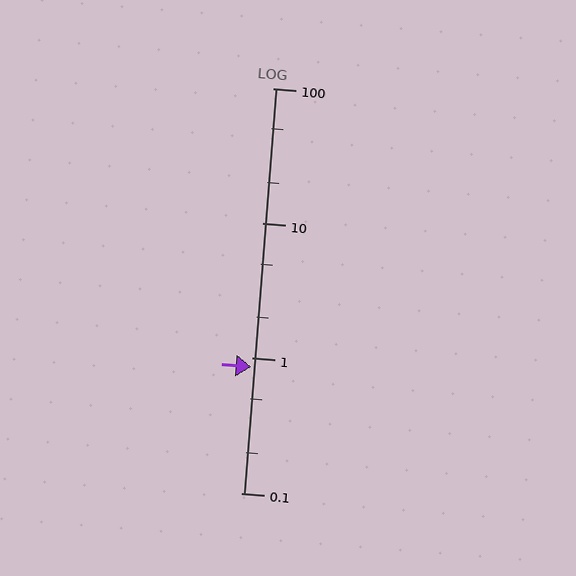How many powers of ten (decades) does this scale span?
The scale spans 3 decades, from 0.1 to 100.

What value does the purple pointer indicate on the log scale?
The pointer indicates approximately 0.86.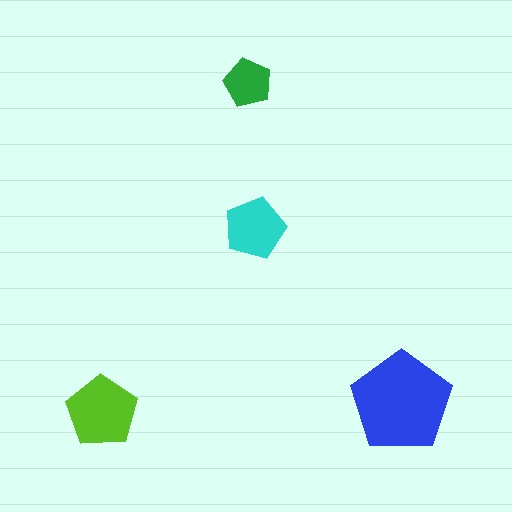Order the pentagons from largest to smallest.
the blue one, the lime one, the cyan one, the green one.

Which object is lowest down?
The lime pentagon is bottommost.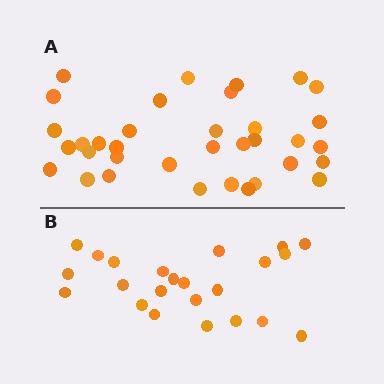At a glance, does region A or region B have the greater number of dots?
Region A (the top region) has more dots.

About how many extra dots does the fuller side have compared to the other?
Region A has roughly 12 or so more dots than region B.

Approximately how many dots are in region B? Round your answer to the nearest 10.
About 20 dots. (The exact count is 23, which rounds to 20.)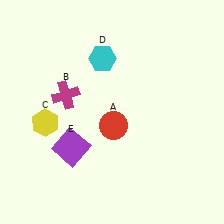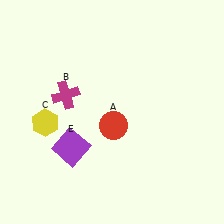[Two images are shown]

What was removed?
The cyan hexagon (D) was removed in Image 2.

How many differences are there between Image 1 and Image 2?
There is 1 difference between the two images.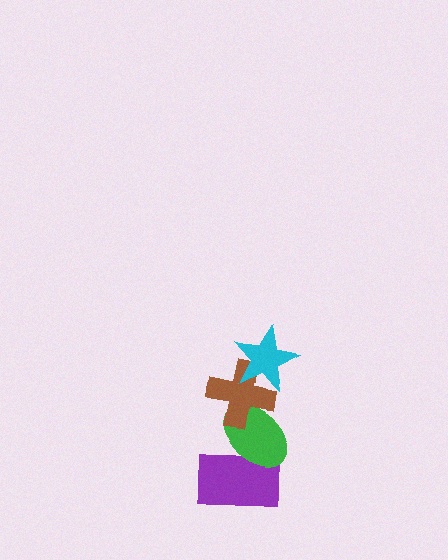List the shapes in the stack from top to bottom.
From top to bottom: the cyan star, the brown cross, the green ellipse, the purple rectangle.